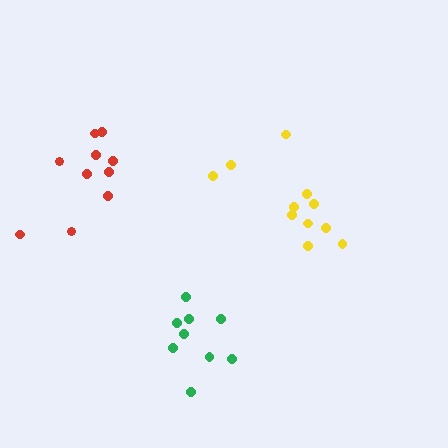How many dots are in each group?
Group 1: 10 dots, Group 2: 11 dots, Group 3: 9 dots (30 total).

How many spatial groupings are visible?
There are 3 spatial groupings.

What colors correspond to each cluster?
The clusters are colored: red, yellow, green.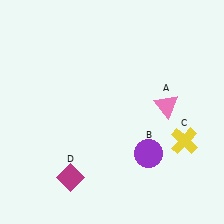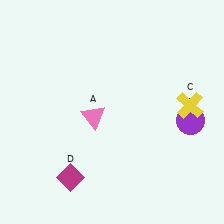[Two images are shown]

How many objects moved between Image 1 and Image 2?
3 objects moved between the two images.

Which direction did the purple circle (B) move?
The purple circle (B) moved right.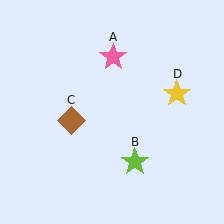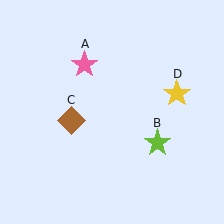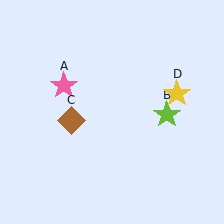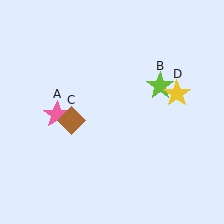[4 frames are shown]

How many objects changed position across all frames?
2 objects changed position: pink star (object A), lime star (object B).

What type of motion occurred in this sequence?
The pink star (object A), lime star (object B) rotated counterclockwise around the center of the scene.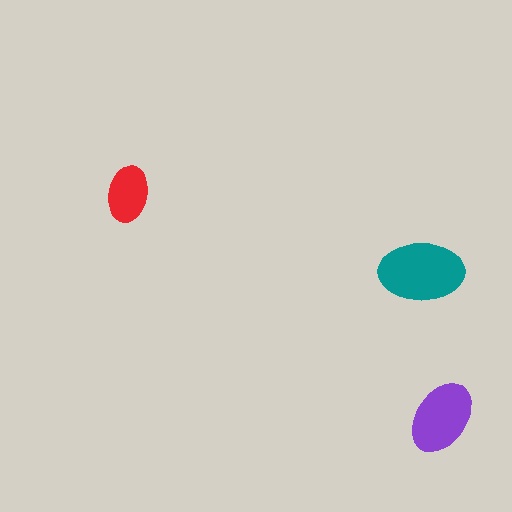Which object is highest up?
The red ellipse is topmost.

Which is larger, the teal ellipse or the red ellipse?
The teal one.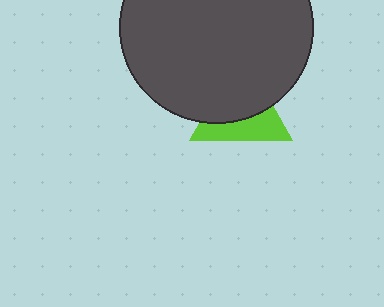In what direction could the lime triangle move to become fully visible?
The lime triangle could move down. That would shift it out from behind the dark gray circle entirely.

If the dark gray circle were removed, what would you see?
You would see the complete lime triangle.